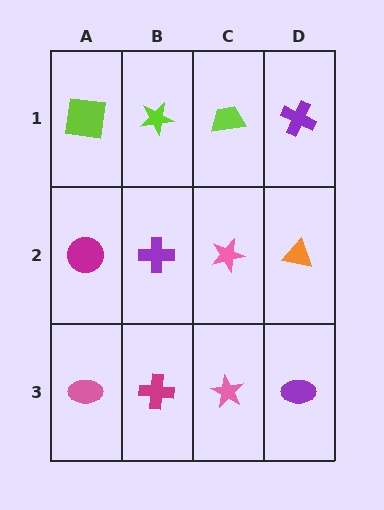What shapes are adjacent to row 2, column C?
A lime trapezoid (row 1, column C), a pink star (row 3, column C), a purple cross (row 2, column B), an orange triangle (row 2, column D).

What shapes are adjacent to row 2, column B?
A lime star (row 1, column B), a magenta cross (row 3, column B), a magenta circle (row 2, column A), a pink star (row 2, column C).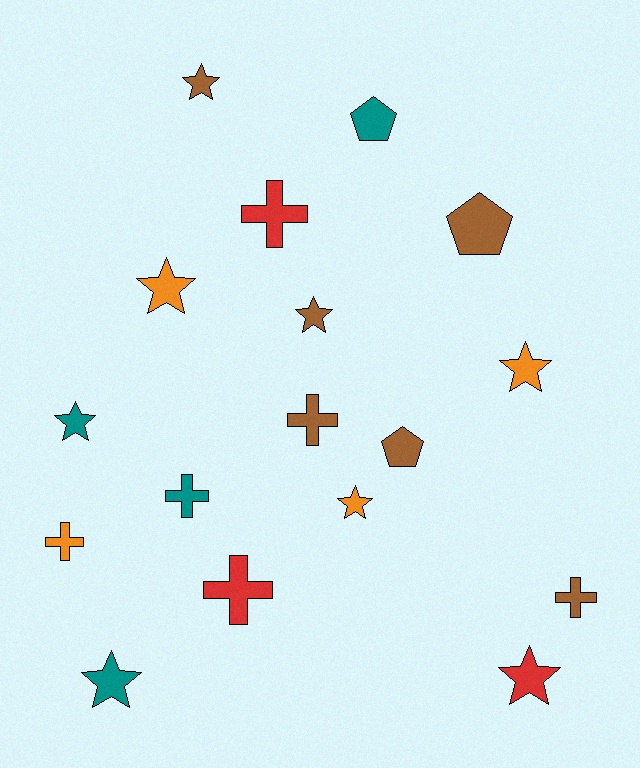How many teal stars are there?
There are 2 teal stars.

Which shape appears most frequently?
Star, with 8 objects.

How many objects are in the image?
There are 17 objects.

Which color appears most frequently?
Brown, with 6 objects.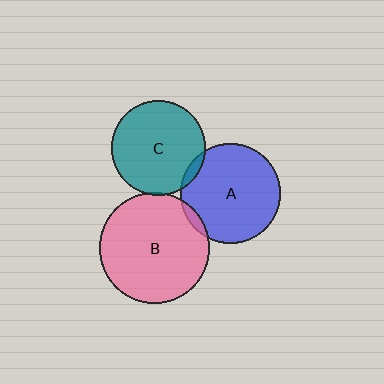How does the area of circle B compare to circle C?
Approximately 1.4 times.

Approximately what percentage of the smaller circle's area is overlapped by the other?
Approximately 5%.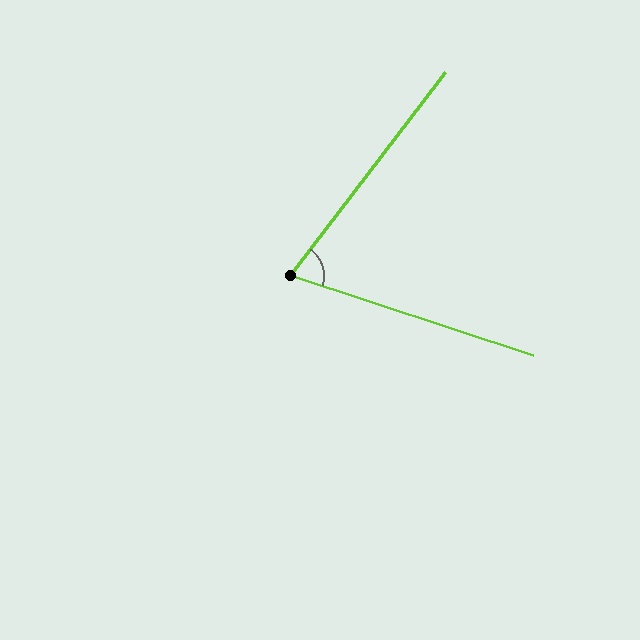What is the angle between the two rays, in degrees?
Approximately 71 degrees.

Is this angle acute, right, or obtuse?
It is acute.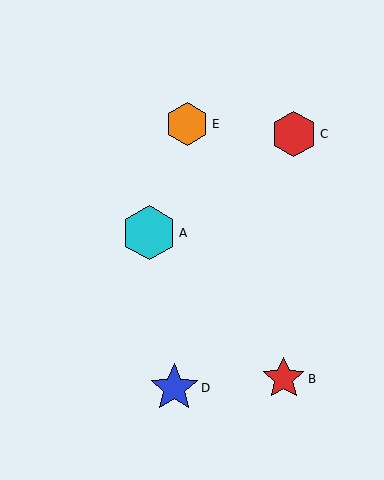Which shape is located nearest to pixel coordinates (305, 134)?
The red hexagon (labeled C) at (294, 134) is nearest to that location.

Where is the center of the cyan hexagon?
The center of the cyan hexagon is at (149, 233).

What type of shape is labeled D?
Shape D is a blue star.